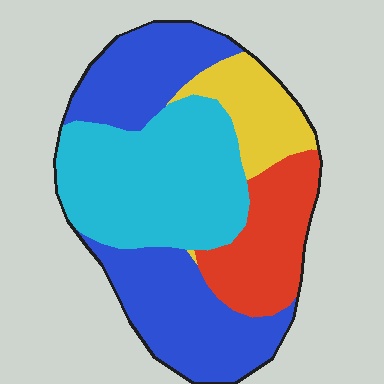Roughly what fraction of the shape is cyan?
Cyan takes up about one third (1/3) of the shape.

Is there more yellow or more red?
Red.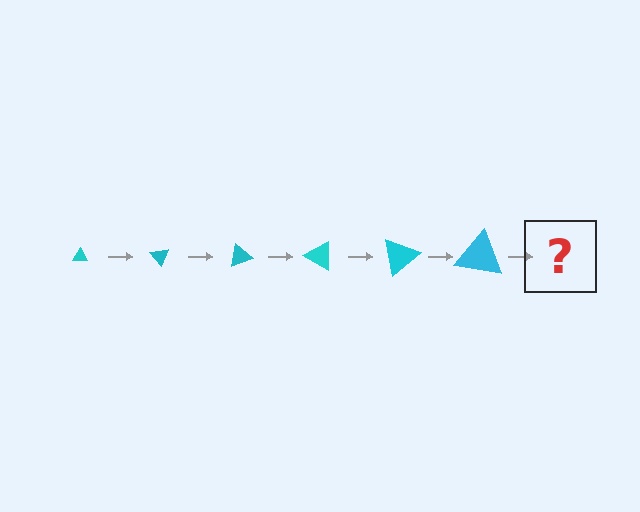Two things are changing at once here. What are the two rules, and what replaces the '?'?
The two rules are that the triangle grows larger each step and it rotates 50 degrees each step. The '?' should be a triangle, larger than the previous one and rotated 300 degrees from the start.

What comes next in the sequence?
The next element should be a triangle, larger than the previous one and rotated 300 degrees from the start.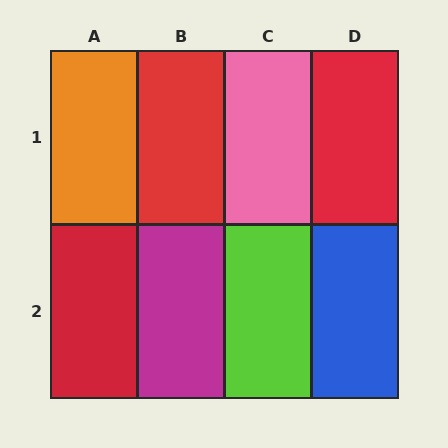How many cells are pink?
1 cell is pink.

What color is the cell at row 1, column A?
Orange.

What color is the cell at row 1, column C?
Pink.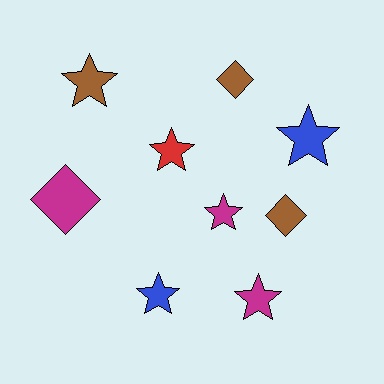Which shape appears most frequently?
Star, with 6 objects.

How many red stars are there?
There is 1 red star.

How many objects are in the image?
There are 9 objects.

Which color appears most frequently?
Magenta, with 3 objects.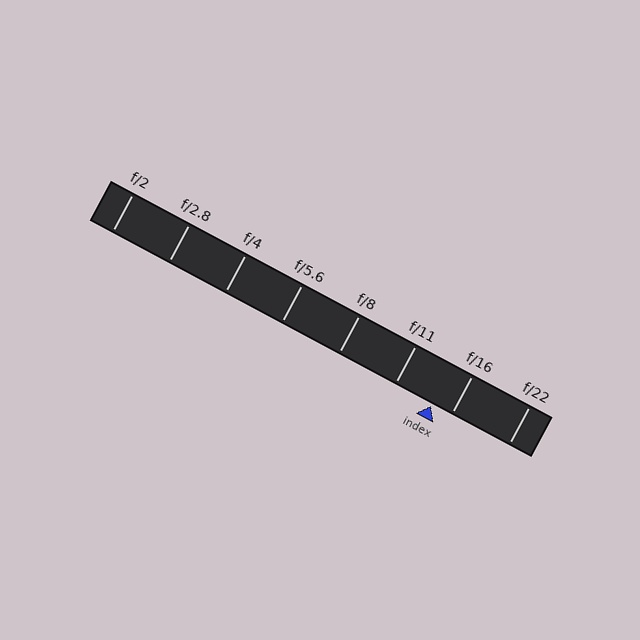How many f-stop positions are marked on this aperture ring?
There are 8 f-stop positions marked.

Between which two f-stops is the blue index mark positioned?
The index mark is between f/11 and f/16.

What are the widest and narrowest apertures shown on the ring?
The widest aperture shown is f/2 and the narrowest is f/22.